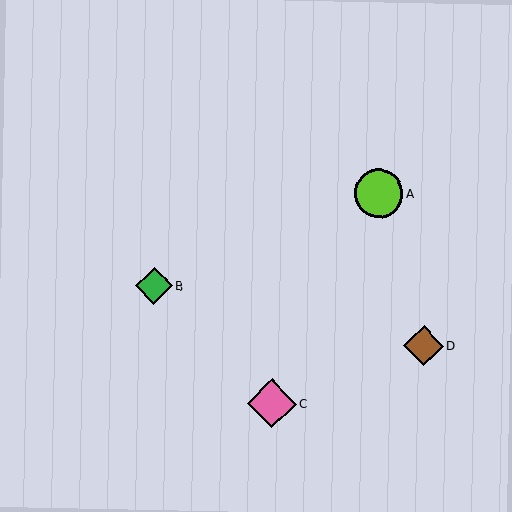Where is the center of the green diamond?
The center of the green diamond is at (154, 286).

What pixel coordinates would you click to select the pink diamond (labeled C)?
Click at (272, 403) to select the pink diamond C.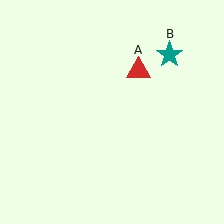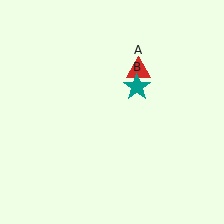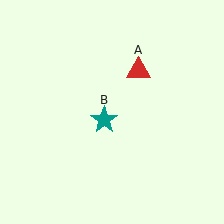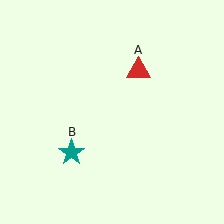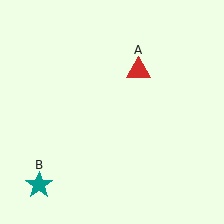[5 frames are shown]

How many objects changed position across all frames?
1 object changed position: teal star (object B).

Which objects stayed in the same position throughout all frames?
Red triangle (object A) remained stationary.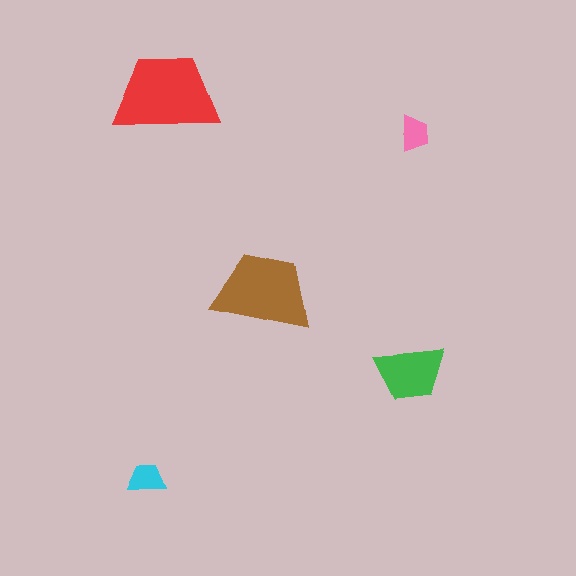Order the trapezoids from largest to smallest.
the red one, the brown one, the green one, the cyan one, the pink one.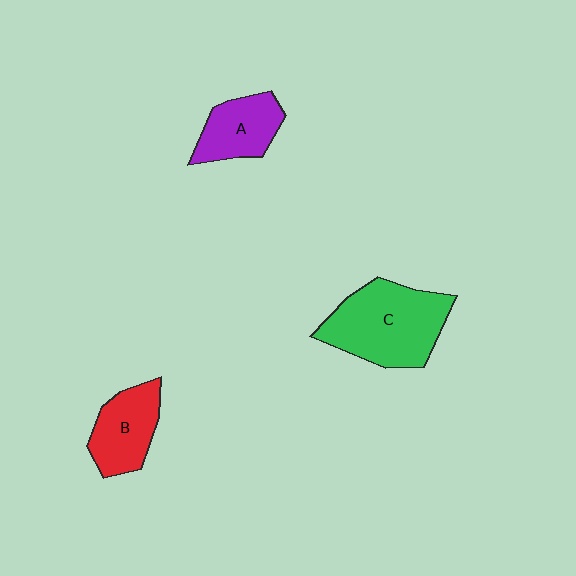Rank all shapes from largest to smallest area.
From largest to smallest: C (green), B (red), A (purple).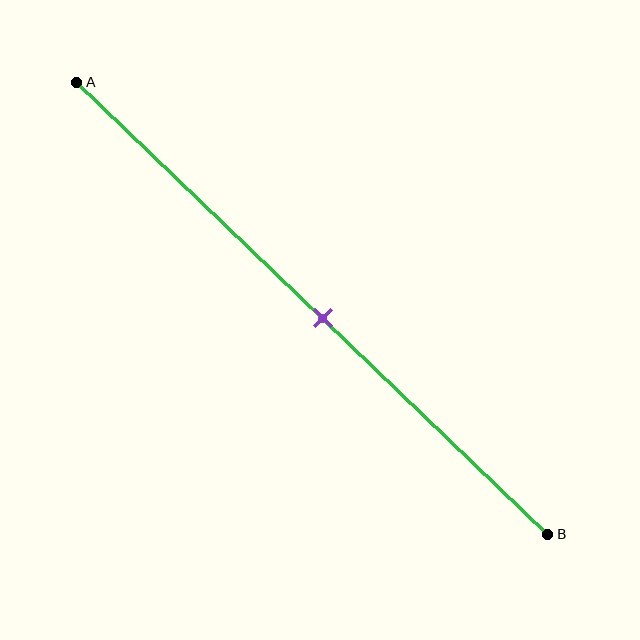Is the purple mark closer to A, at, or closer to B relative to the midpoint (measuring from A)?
The purple mark is approximately at the midpoint of segment AB.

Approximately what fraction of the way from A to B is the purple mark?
The purple mark is approximately 50% of the way from A to B.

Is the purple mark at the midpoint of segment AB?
Yes, the mark is approximately at the midpoint.